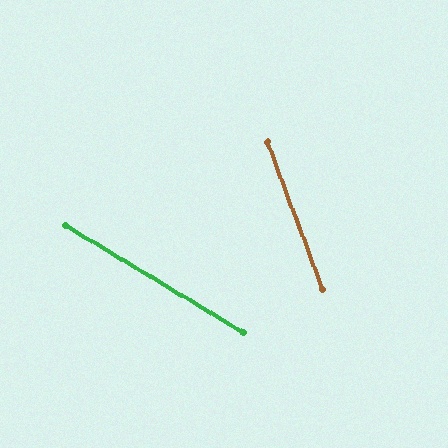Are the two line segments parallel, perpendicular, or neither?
Neither parallel nor perpendicular — they differ by about 38°.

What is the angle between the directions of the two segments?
Approximately 38 degrees.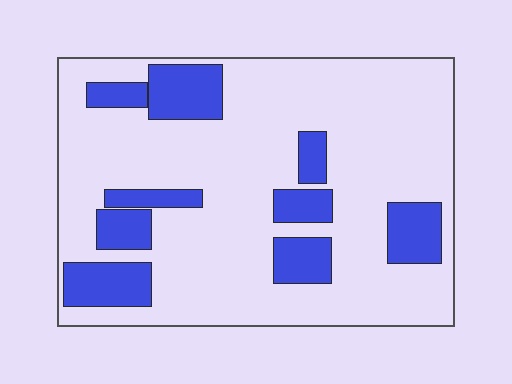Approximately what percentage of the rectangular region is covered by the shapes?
Approximately 20%.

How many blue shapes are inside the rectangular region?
9.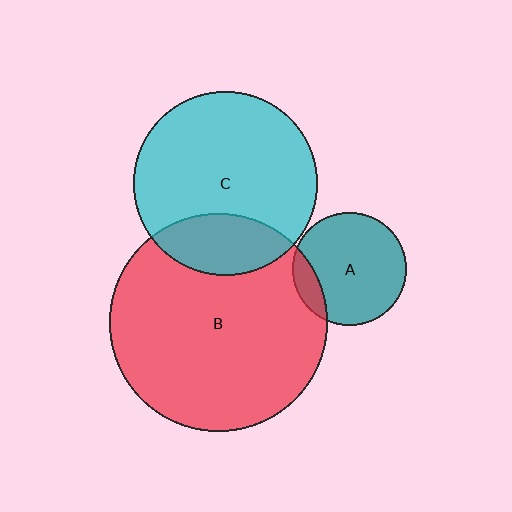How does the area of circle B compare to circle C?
Approximately 1.4 times.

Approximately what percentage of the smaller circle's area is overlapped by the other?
Approximately 15%.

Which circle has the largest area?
Circle B (red).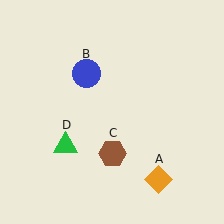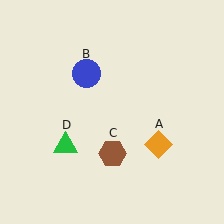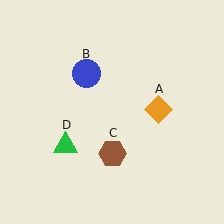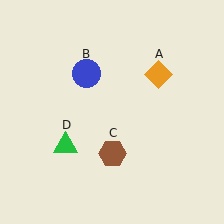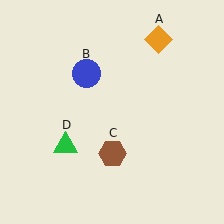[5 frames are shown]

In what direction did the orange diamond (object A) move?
The orange diamond (object A) moved up.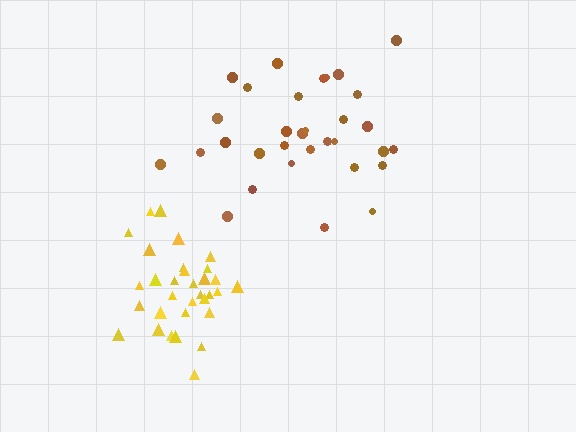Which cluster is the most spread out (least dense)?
Brown.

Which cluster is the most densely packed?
Yellow.